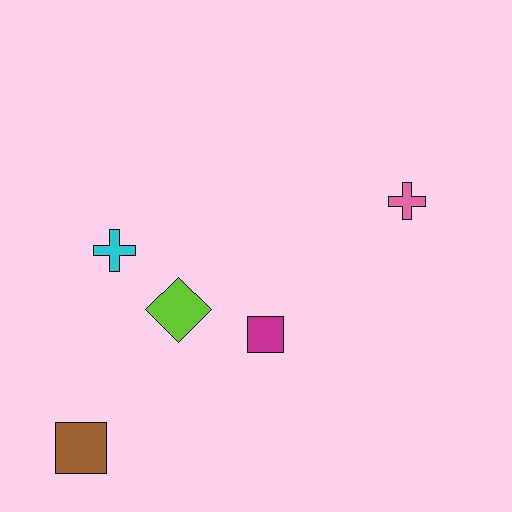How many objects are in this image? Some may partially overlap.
There are 5 objects.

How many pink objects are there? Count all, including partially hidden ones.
There is 1 pink object.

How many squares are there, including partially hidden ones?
There are 2 squares.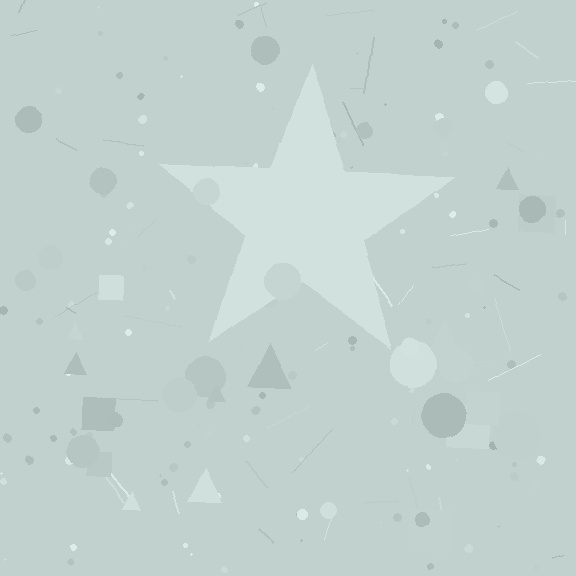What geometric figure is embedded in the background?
A star is embedded in the background.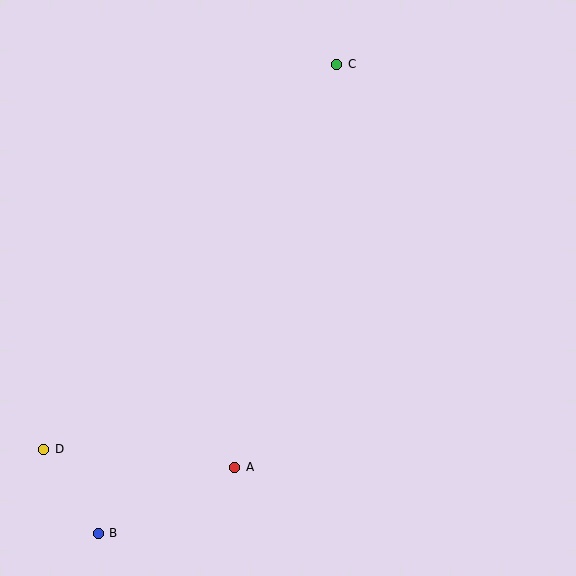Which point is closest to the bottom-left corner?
Point B is closest to the bottom-left corner.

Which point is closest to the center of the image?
Point A at (235, 467) is closest to the center.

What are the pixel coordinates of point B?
Point B is at (98, 533).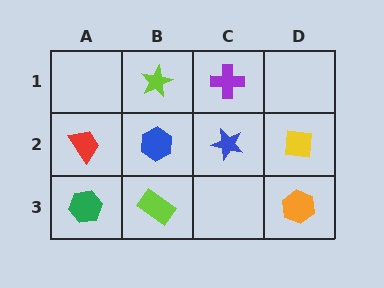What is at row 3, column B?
A lime rectangle.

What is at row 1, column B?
A lime star.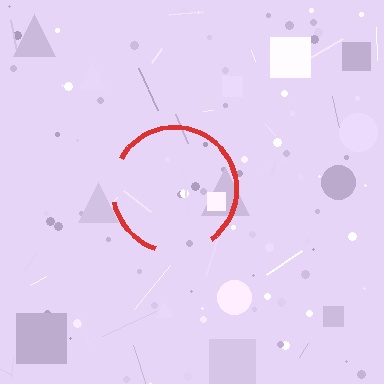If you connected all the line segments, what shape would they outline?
They would outline a circle.